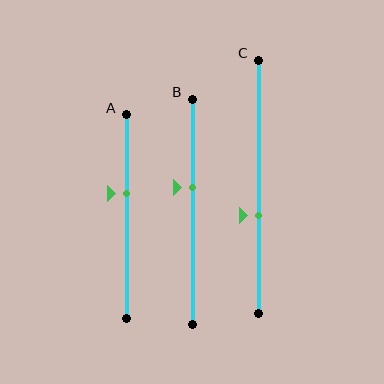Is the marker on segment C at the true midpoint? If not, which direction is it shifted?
No, the marker on segment C is shifted downward by about 11% of the segment length.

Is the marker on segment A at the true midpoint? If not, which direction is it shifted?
No, the marker on segment A is shifted upward by about 11% of the segment length.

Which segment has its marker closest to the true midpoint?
Segment B has its marker closest to the true midpoint.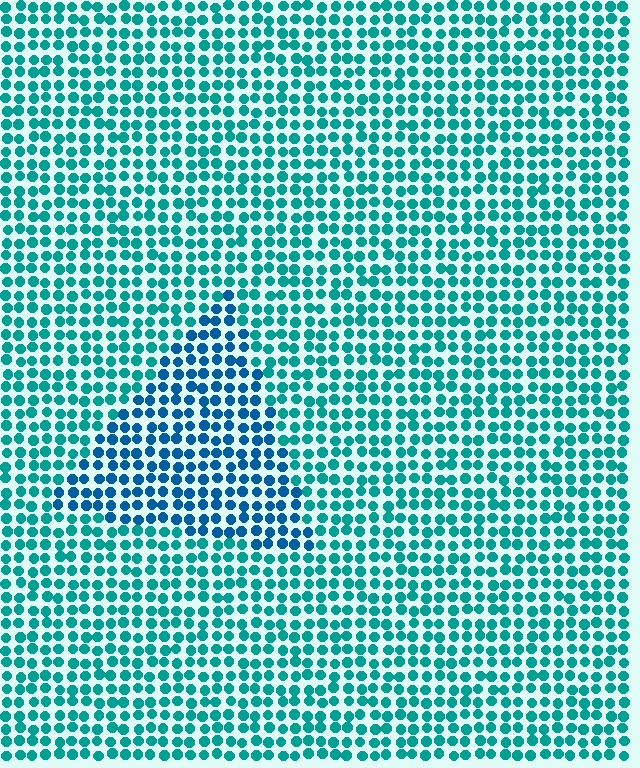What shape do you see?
I see a triangle.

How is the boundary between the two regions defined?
The boundary is defined purely by a slight shift in hue (about 30 degrees). Spacing, size, and orientation are identical on both sides.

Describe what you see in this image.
The image is filled with small teal elements in a uniform arrangement. A triangle-shaped region is visible where the elements are tinted to a slightly different hue, forming a subtle color boundary.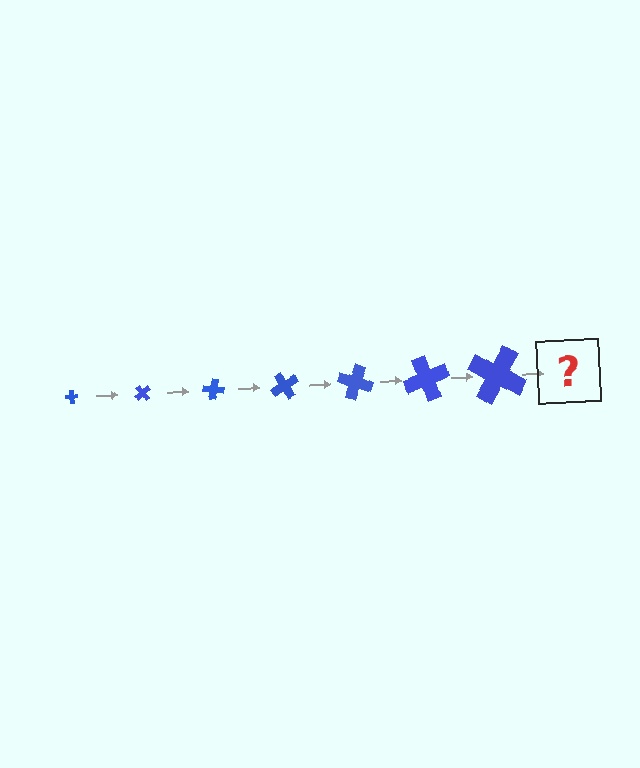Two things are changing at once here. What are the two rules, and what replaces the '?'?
The two rules are that the cross grows larger each step and it rotates 50 degrees each step. The '?' should be a cross, larger than the previous one and rotated 350 degrees from the start.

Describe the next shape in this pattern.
It should be a cross, larger than the previous one and rotated 350 degrees from the start.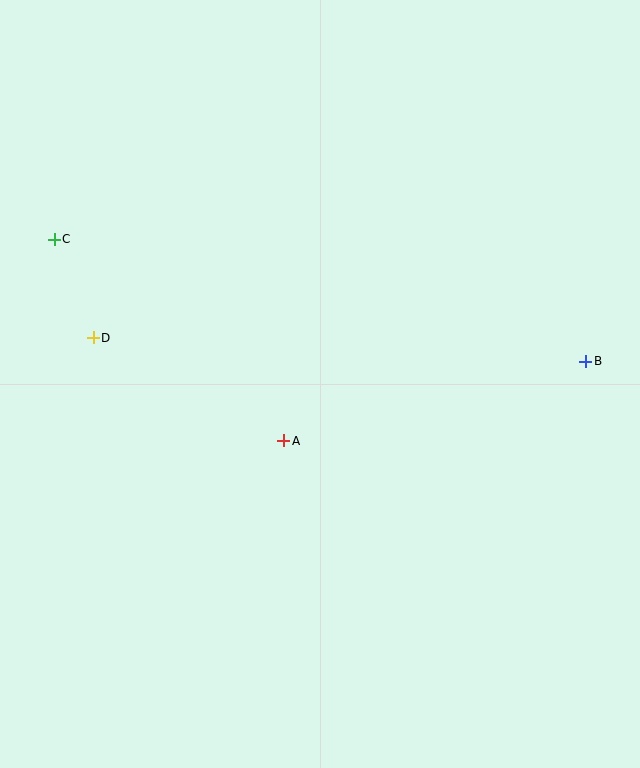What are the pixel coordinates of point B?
Point B is at (586, 361).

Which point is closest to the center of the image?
Point A at (284, 441) is closest to the center.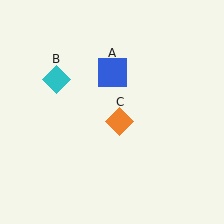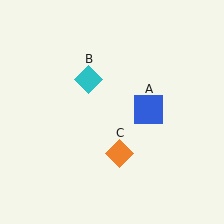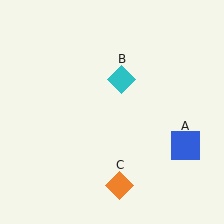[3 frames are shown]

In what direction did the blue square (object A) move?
The blue square (object A) moved down and to the right.